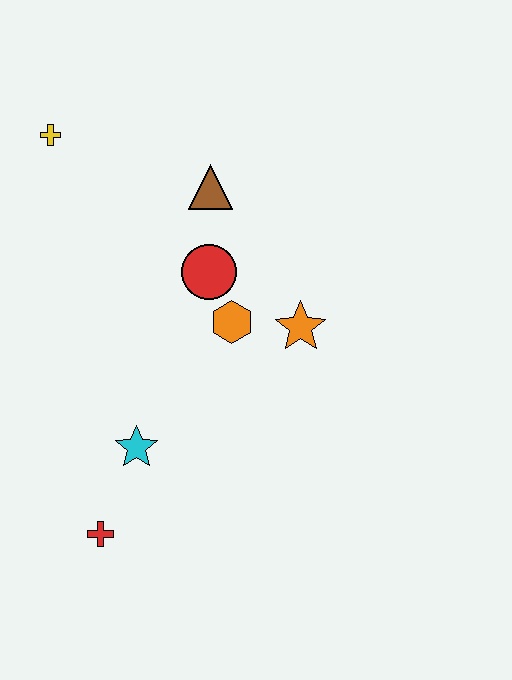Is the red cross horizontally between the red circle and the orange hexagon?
No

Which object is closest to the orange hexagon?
The red circle is closest to the orange hexagon.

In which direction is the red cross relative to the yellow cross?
The red cross is below the yellow cross.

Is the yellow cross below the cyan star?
No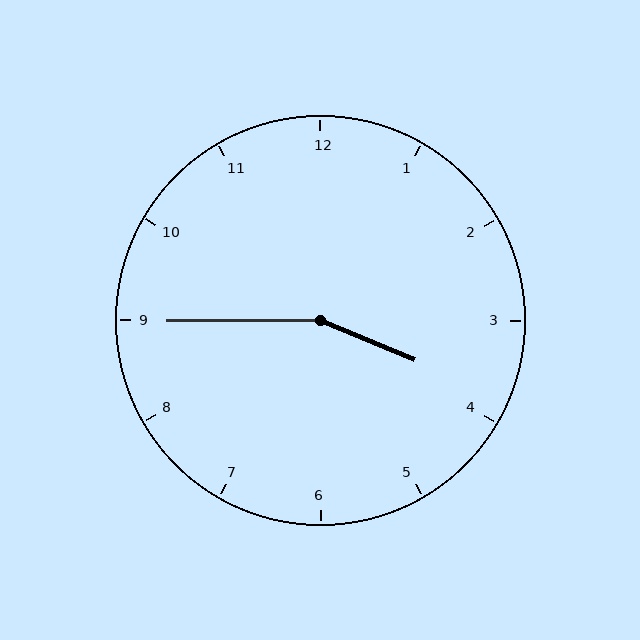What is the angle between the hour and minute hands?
Approximately 158 degrees.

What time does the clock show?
3:45.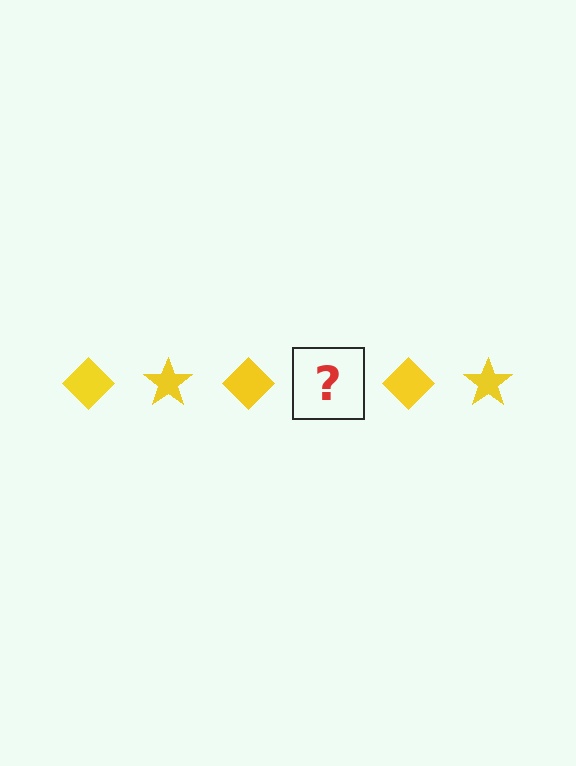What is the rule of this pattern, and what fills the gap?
The rule is that the pattern cycles through diamond, star shapes in yellow. The gap should be filled with a yellow star.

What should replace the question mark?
The question mark should be replaced with a yellow star.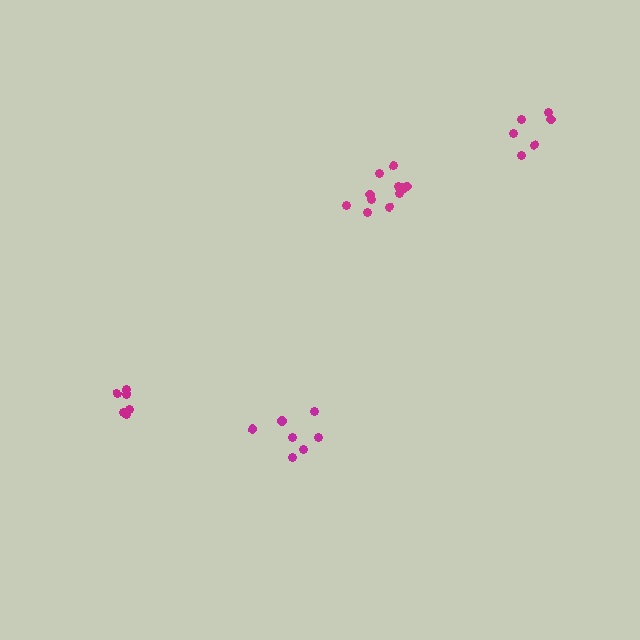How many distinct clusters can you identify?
There are 4 distinct clusters.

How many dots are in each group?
Group 1: 12 dots, Group 2: 6 dots, Group 3: 7 dots, Group 4: 6 dots (31 total).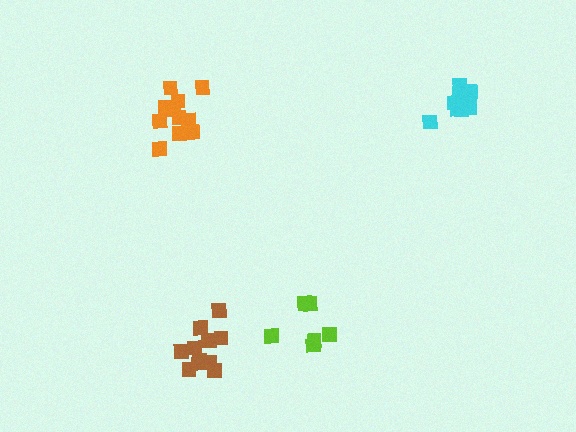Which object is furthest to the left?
The orange cluster is leftmost.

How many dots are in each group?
Group 1: 6 dots, Group 2: 10 dots, Group 3: 11 dots, Group 4: 11 dots (38 total).